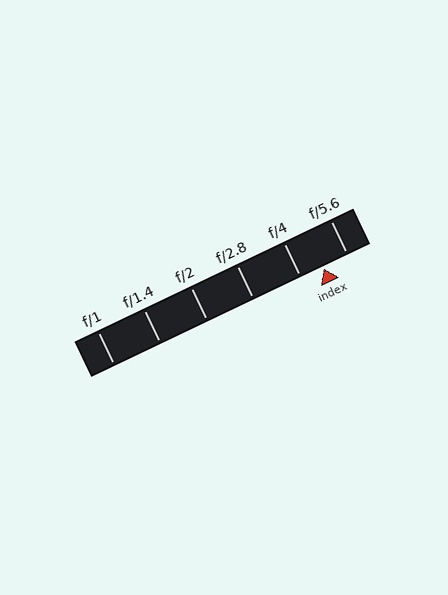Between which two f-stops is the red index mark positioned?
The index mark is between f/4 and f/5.6.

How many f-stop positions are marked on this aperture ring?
There are 6 f-stop positions marked.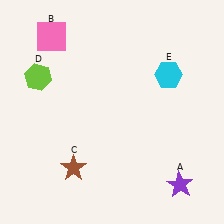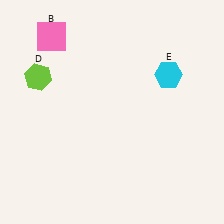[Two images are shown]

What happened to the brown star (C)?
The brown star (C) was removed in Image 2. It was in the bottom-left area of Image 1.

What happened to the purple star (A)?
The purple star (A) was removed in Image 2. It was in the bottom-right area of Image 1.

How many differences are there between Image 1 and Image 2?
There are 2 differences between the two images.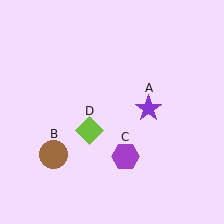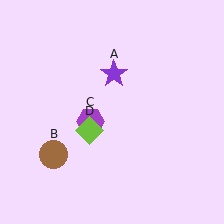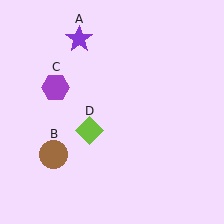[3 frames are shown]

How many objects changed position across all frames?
2 objects changed position: purple star (object A), purple hexagon (object C).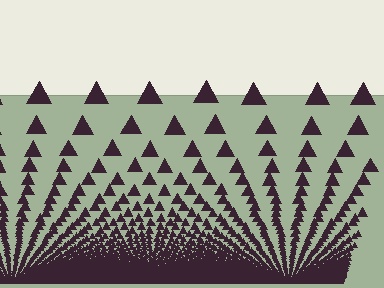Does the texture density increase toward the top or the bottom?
Density increases toward the bottom.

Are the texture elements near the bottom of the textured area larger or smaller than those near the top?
Smaller. The gradient is inverted — elements near the bottom are smaller and denser.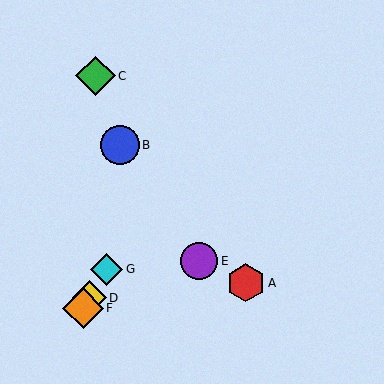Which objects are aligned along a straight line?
Objects D, F, G are aligned along a straight line.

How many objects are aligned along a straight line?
3 objects (D, F, G) are aligned along a straight line.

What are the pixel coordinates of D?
Object D is at (90, 298).